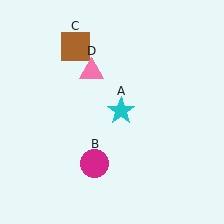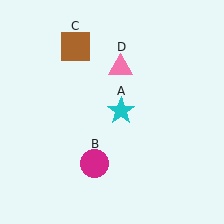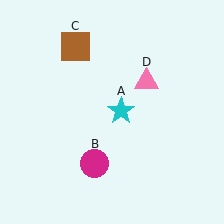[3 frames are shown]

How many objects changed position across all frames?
1 object changed position: pink triangle (object D).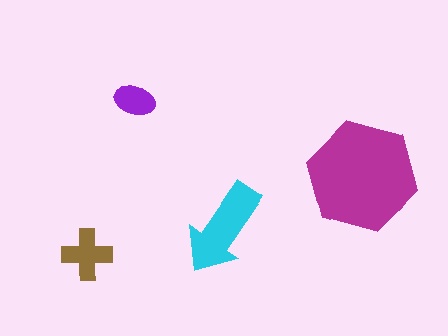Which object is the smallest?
The purple ellipse.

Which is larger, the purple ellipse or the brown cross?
The brown cross.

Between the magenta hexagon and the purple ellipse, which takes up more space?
The magenta hexagon.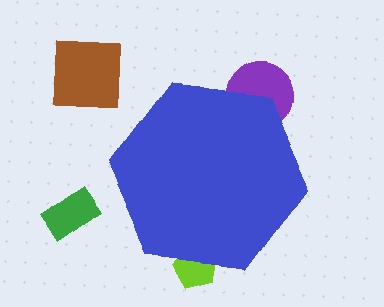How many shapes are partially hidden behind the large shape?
2 shapes are partially hidden.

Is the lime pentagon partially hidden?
Yes, the lime pentagon is partially hidden behind the blue hexagon.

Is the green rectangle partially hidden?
No, the green rectangle is fully visible.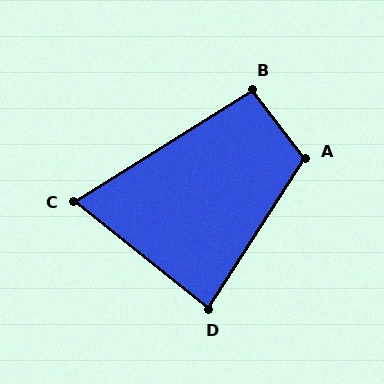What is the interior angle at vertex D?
Approximately 84 degrees (acute).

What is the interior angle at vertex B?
Approximately 96 degrees (obtuse).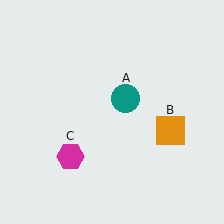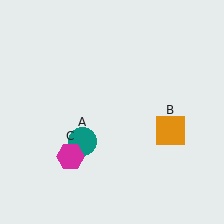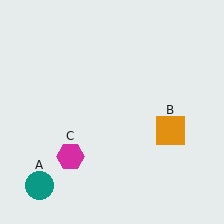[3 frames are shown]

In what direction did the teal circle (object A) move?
The teal circle (object A) moved down and to the left.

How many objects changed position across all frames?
1 object changed position: teal circle (object A).